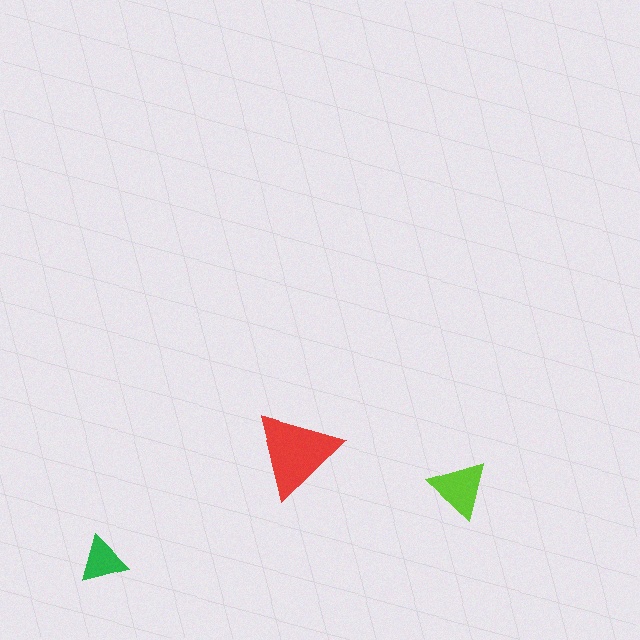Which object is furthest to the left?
The green triangle is leftmost.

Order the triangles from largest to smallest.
the red one, the lime one, the green one.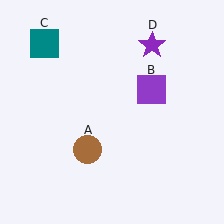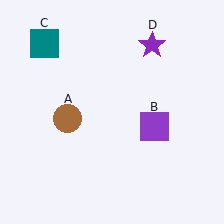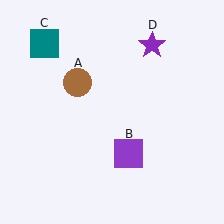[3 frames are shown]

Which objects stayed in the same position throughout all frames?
Teal square (object C) and purple star (object D) remained stationary.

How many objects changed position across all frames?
2 objects changed position: brown circle (object A), purple square (object B).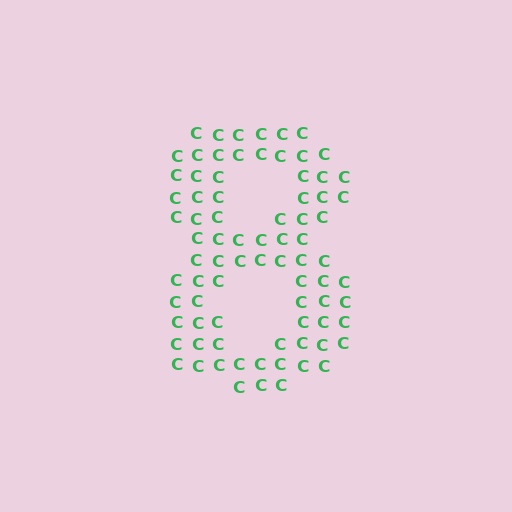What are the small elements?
The small elements are letter C's.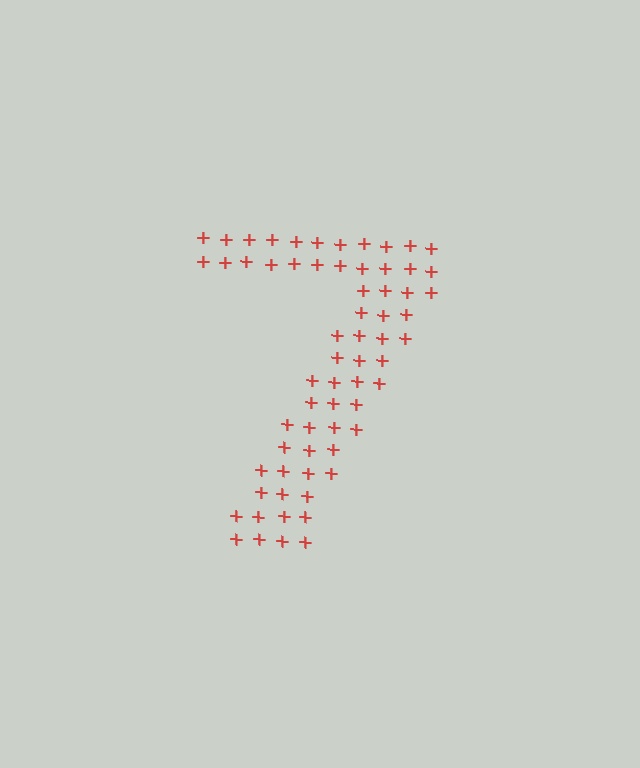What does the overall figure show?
The overall figure shows the digit 7.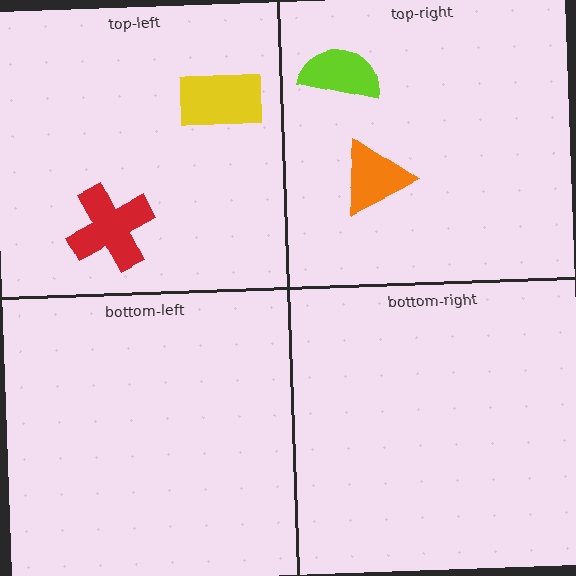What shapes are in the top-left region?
The red cross, the yellow rectangle.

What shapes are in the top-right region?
The lime semicircle, the orange triangle.